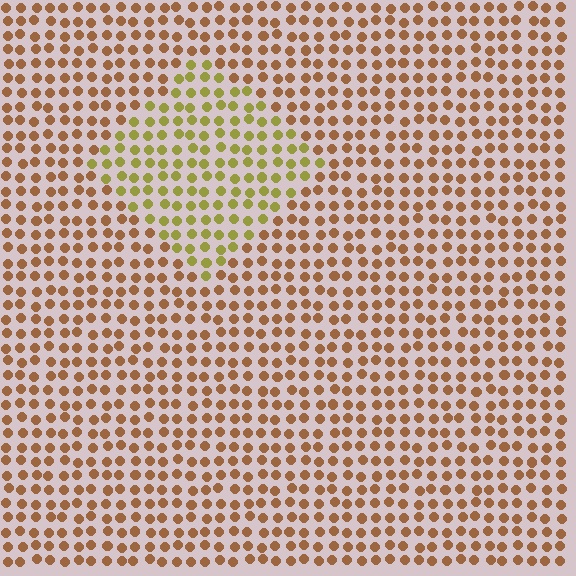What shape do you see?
I see a diamond.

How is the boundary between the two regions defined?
The boundary is defined purely by a slight shift in hue (about 40 degrees). Spacing, size, and orientation are identical on both sides.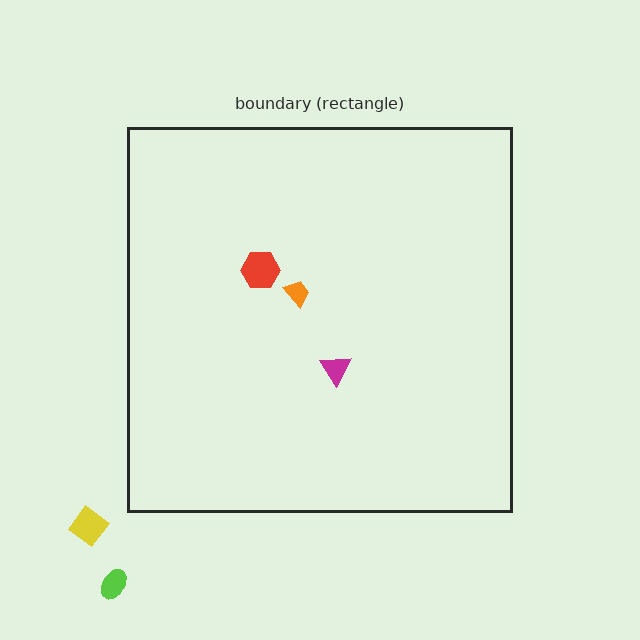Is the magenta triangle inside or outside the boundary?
Inside.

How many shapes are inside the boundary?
3 inside, 2 outside.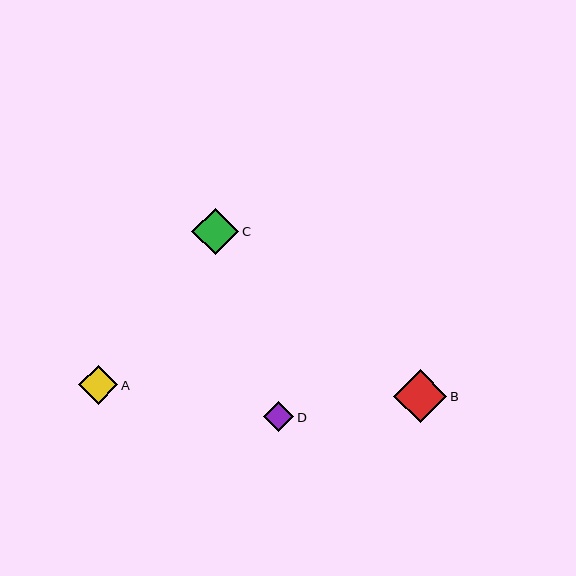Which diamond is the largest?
Diamond B is the largest with a size of approximately 53 pixels.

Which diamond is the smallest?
Diamond D is the smallest with a size of approximately 30 pixels.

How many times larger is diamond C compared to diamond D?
Diamond C is approximately 1.5 times the size of diamond D.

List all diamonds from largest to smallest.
From largest to smallest: B, C, A, D.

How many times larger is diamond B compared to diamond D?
Diamond B is approximately 1.8 times the size of diamond D.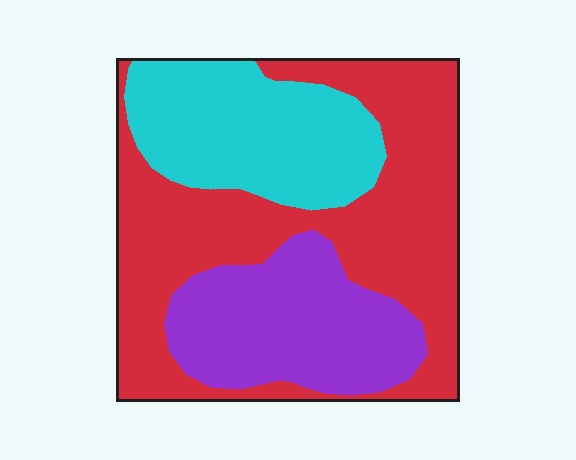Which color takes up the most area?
Red, at roughly 50%.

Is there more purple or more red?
Red.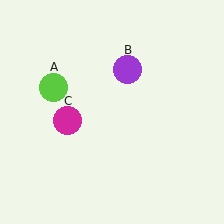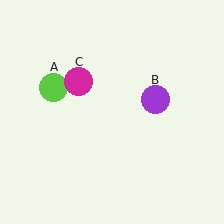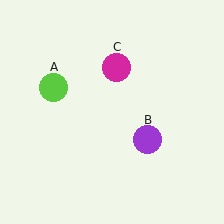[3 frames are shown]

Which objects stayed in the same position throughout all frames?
Lime circle (object A) remained stationary.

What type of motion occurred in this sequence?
The purple circle (object B), magenta circle (object C) rotated clockwise around the center of the scene.